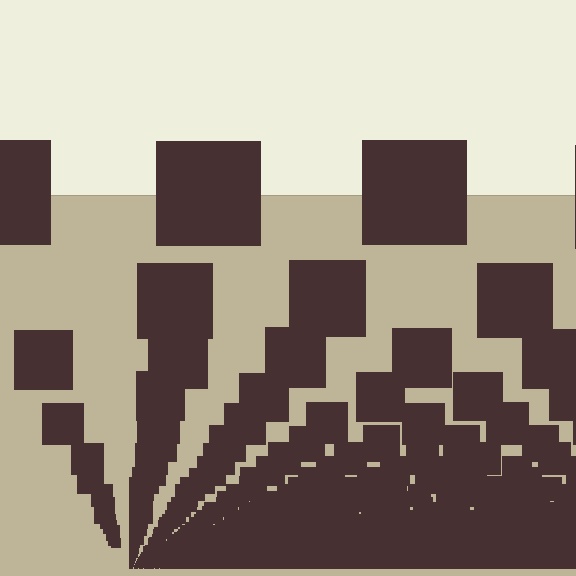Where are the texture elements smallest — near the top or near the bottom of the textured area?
Near the bottom.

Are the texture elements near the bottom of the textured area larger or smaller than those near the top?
Smaller. The gradient is inverted — elements near the bottom are smaller and denser.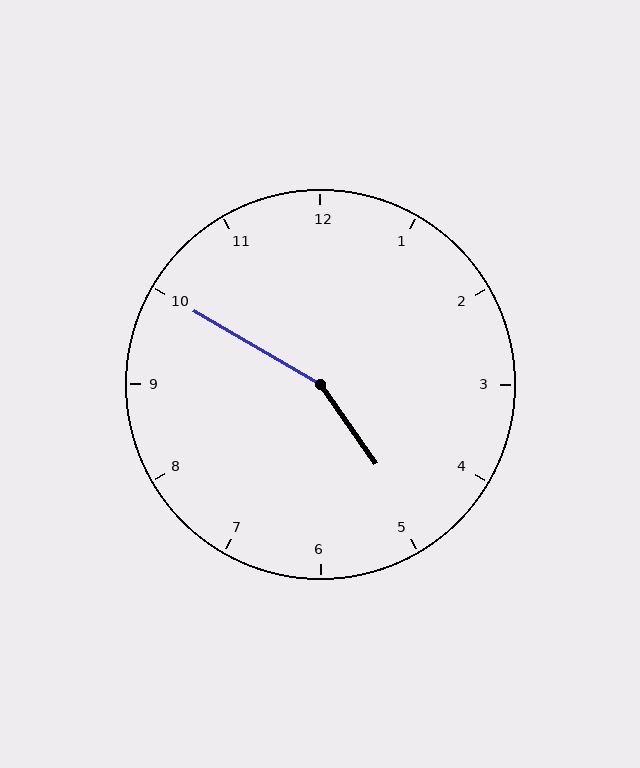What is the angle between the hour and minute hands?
Approximately 155 degrees.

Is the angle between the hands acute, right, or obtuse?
It is obtuse.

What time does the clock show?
4:50.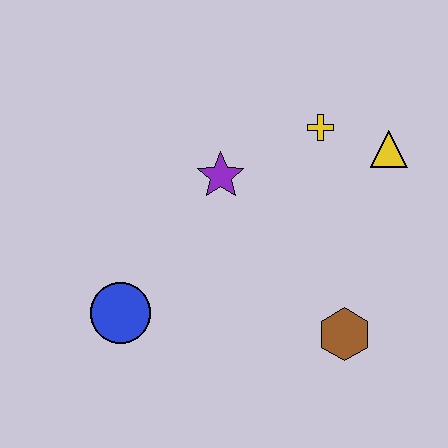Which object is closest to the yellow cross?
The yellow triangle is closest to the yellow cross.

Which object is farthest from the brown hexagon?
The blue circle is farthest from the brown hexagon.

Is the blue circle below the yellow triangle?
Yes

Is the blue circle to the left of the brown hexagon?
Yes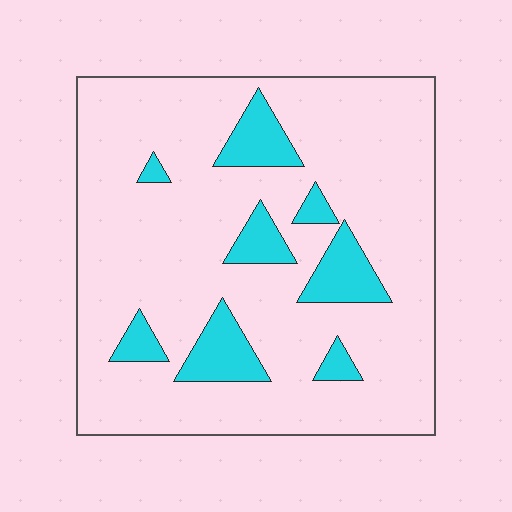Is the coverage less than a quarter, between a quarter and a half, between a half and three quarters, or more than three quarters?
Less than a quarter.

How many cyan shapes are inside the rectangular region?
8.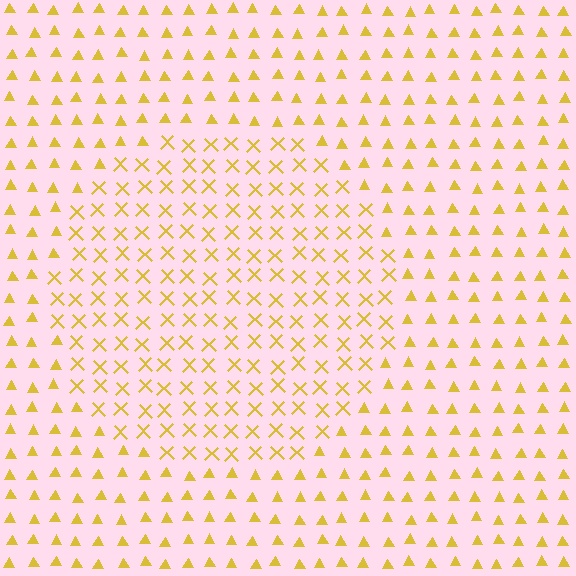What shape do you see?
I see a circle.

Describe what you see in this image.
The image is filled with small yellow elements arranged in a uniform grid. A circle-shaped region contains X marks, while the surrounding area contains triangles. The boundary is defined purely by the change in element shape.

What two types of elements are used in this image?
The image uses X marks inside the circle region and triangles outside it.